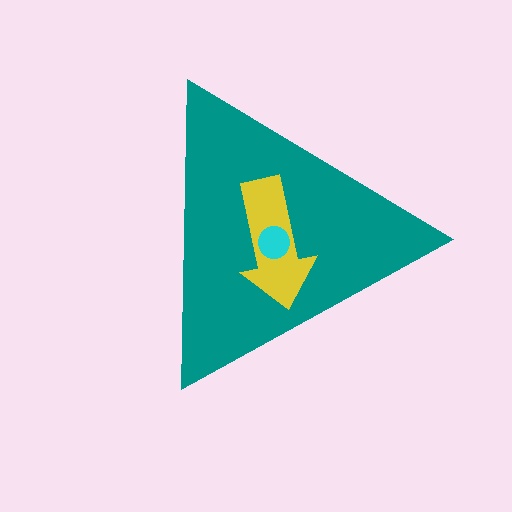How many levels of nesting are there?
3.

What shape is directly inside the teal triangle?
The yellow arrow.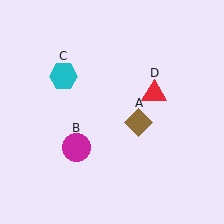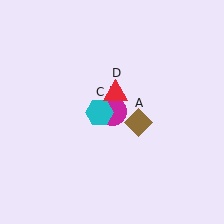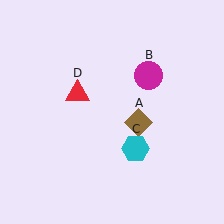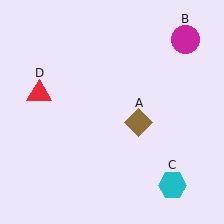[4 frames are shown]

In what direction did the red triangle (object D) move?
The red triangle (object D) moved left.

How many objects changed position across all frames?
3 objects changed position: magenta circle (object B), cyan hexagon (object C), red triangle (object D).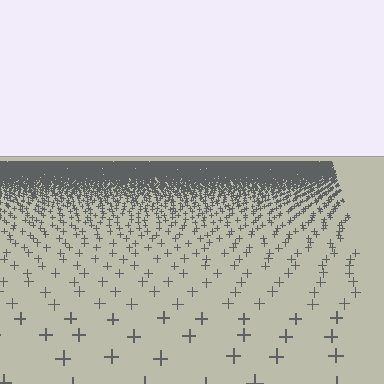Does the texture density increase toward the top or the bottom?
Density increases toward the top.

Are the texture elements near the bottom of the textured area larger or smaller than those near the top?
Larger. Near the bottom, elements are closer to the viewer and appear at a bigger on-screen size.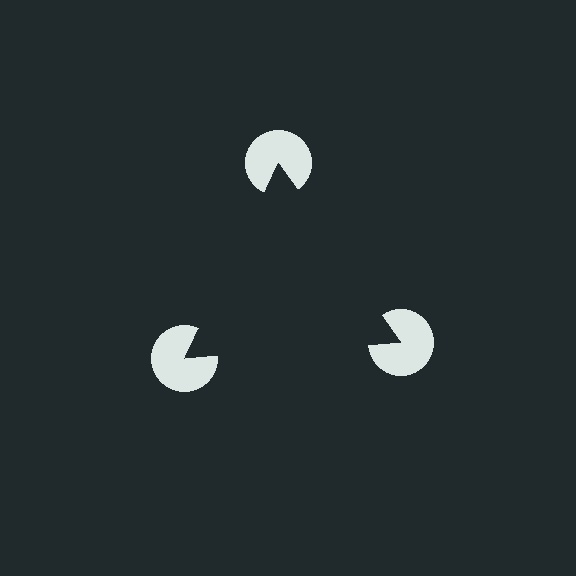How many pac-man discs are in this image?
There are 3 — one at each vertex of the illusory triangle.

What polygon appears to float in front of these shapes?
An illusory triangle — its edges are inferred from the aligned wedge cuts in the pac-man discs, not physically drawn.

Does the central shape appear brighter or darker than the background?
It typically appears slightly darker than the background, even though no actual brightness change is drawn.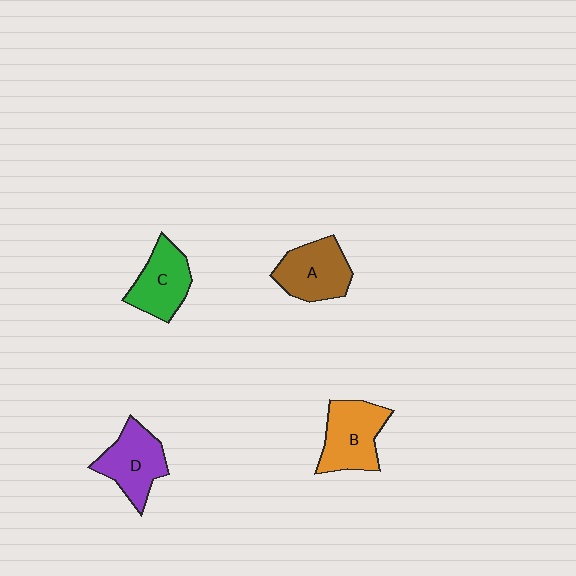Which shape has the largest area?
Shape B (orange).